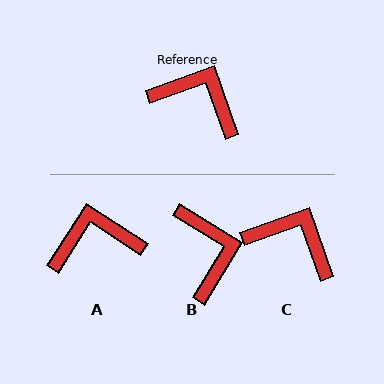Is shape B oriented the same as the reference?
No, it is off by about 51 degrees.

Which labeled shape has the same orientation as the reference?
C.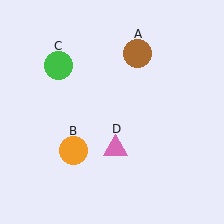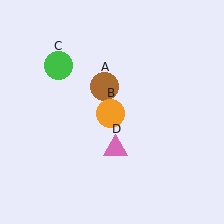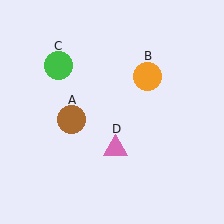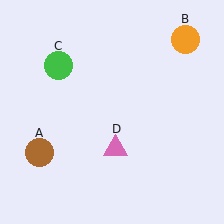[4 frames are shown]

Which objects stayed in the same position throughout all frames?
Green circle (object C) and pink triangle (object D) remained stationary.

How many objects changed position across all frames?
2 objects changed position: brown circle (object A), orange circle (object B).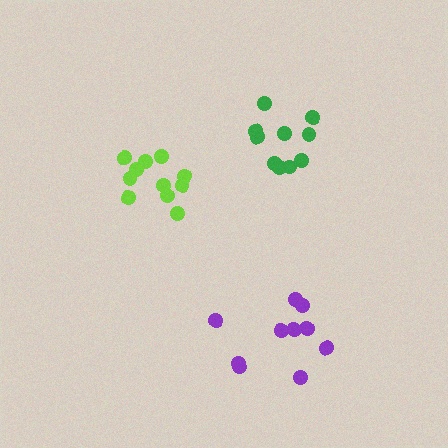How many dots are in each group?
Group 1: 11 dots, Group 2: 10 dots, Group 3: 10 dots (31 total).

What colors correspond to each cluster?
The clusters are colored: lime, green, purple.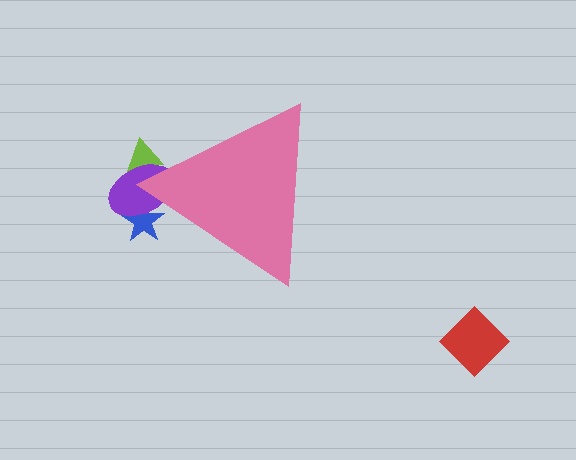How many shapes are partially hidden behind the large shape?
3 shapes are partially hidden.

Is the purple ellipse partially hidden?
Yes, the purple ellipse is partially hidden behind the pink triangle.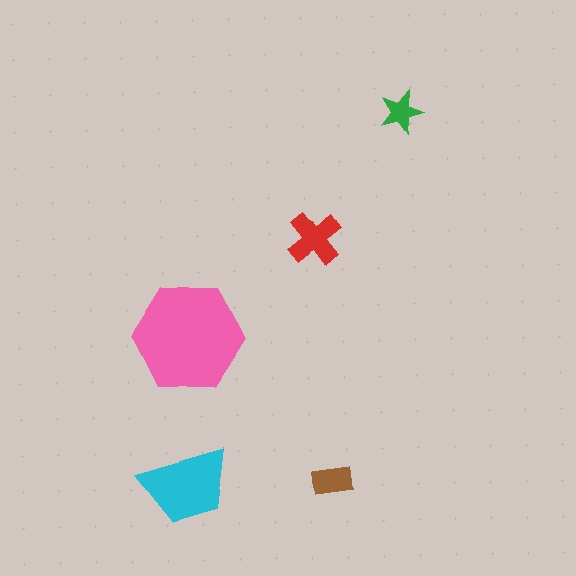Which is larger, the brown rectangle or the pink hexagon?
The pink hexagon.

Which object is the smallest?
The green star.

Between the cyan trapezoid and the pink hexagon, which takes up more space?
The pink hexagon.